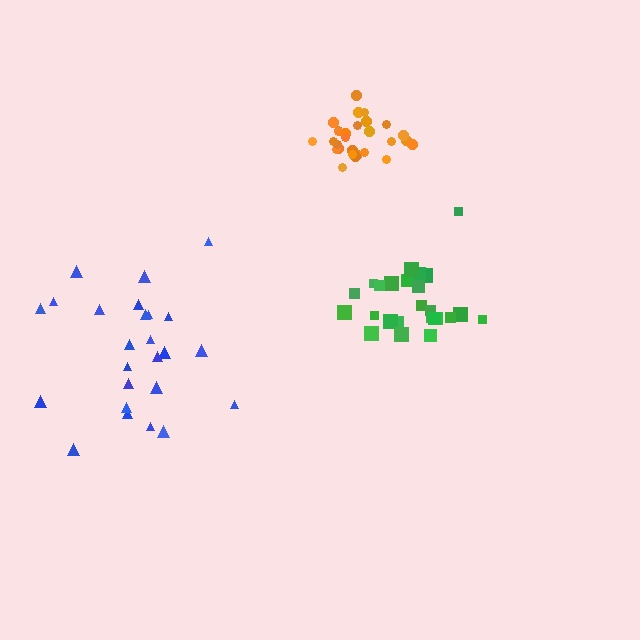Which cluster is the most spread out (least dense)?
Blue.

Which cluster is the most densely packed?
Orange.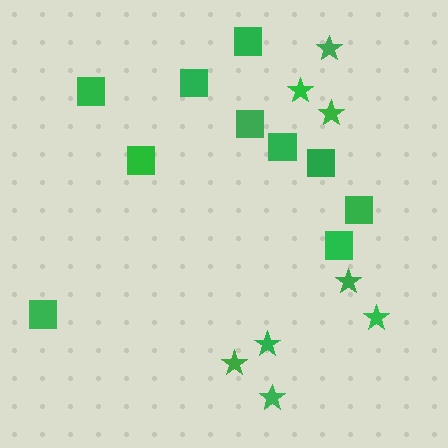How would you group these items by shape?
There are 2 groups: one group of stars (8) and one group of squares (10).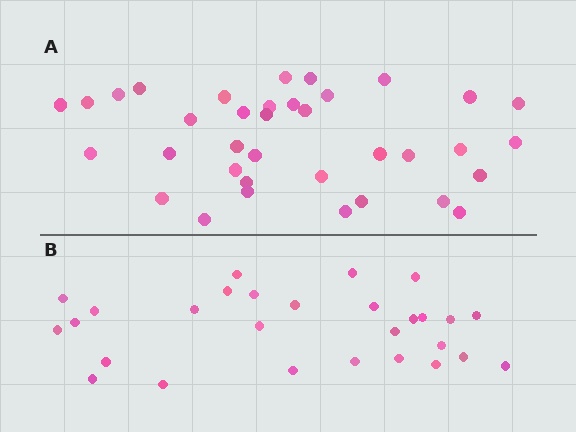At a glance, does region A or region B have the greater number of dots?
Region A (the top region) has more dots.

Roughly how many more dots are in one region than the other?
Region A has roughly 8 or so more dots than region B.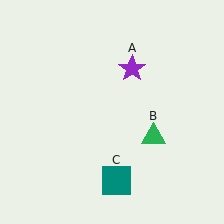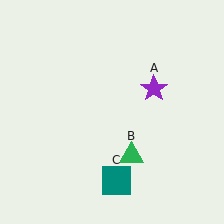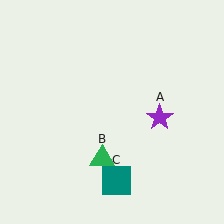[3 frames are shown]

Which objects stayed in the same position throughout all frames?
Teal square (object C) remained stationary.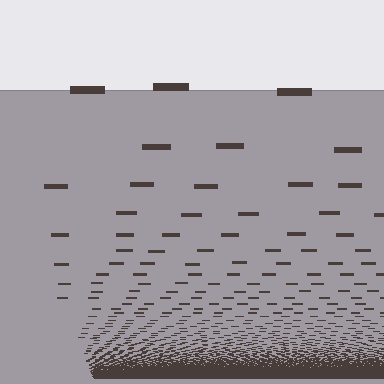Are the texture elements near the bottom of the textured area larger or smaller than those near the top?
Smaller. The gradient is inverted — elements near the bottom are smaller and denser.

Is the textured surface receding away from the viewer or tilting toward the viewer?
The surface appears to tilt toward the viewer. Texture elements get larger and sparser toward the top.